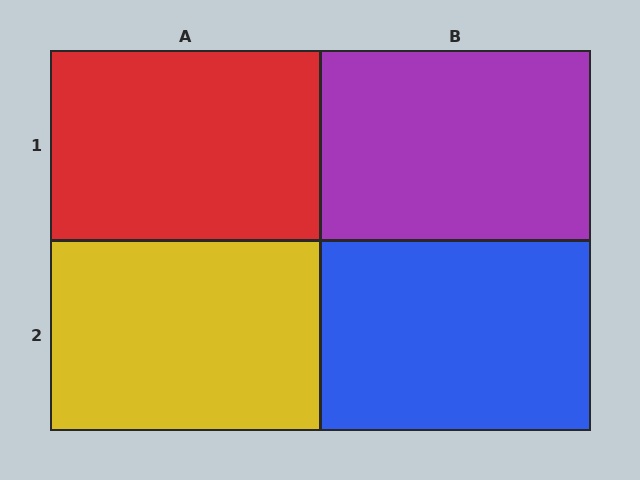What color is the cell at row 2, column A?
Yellow.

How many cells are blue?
1 cell is blue.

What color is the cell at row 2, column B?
Blue.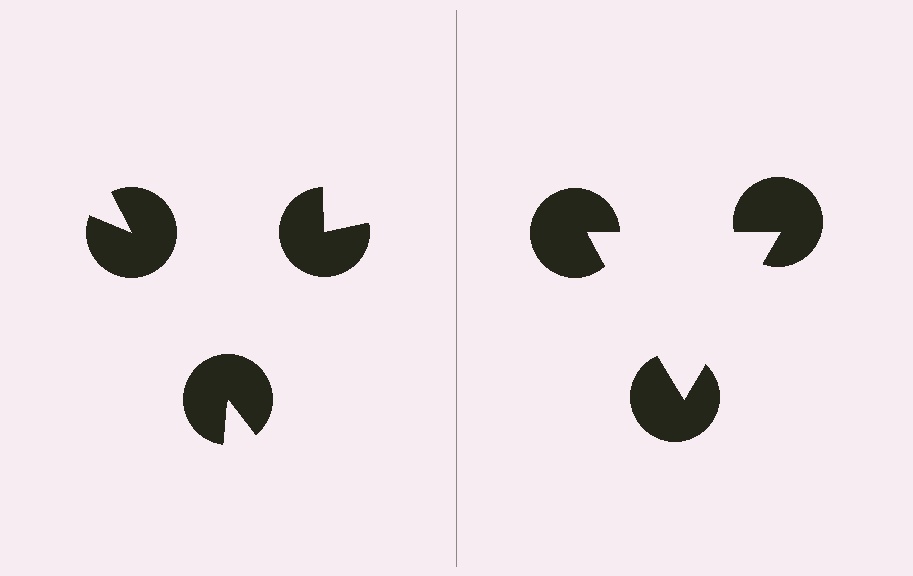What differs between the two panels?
The pac-man discs are positioned identically on both sides; only the wedge orientations differ. On the right they align to a triangle; on the left they are misaligned.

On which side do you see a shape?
An illusory triangle appears on the right side. On the left side the wedge cuts are rotated, so no coherent shape forms.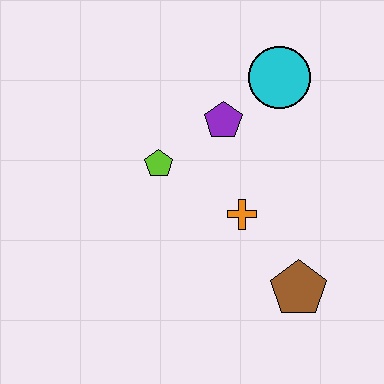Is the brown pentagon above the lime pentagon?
No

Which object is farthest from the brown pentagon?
The cyan circle is farthest from the brown pentagon.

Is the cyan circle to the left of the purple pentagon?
No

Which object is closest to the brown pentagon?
The orange cross is closest to the brown pentagon.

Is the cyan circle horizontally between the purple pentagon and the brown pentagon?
Yes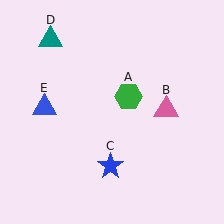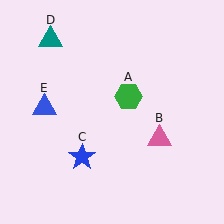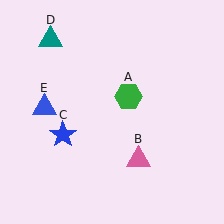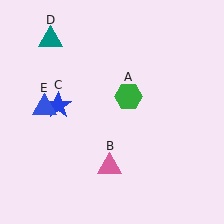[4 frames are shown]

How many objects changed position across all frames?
2 objects changed position: pink triangle (object B), blue star (object C).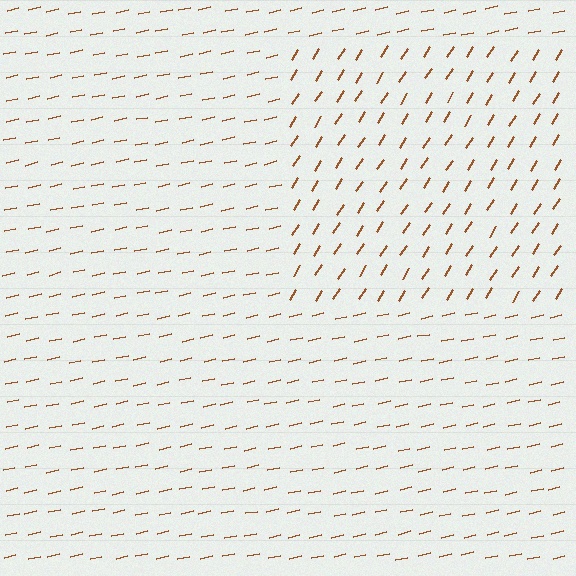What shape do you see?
I see a rectangle.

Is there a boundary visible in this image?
Yes, there is a texture boundary formed by a change in line orientation.